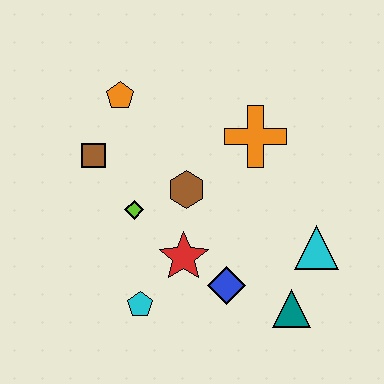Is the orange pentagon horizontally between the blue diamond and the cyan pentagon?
No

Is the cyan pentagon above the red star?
No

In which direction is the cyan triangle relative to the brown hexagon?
The cyan triangle is to the right of the brown hexagon.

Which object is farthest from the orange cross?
The cyan pentagon is farthest from the orange cross.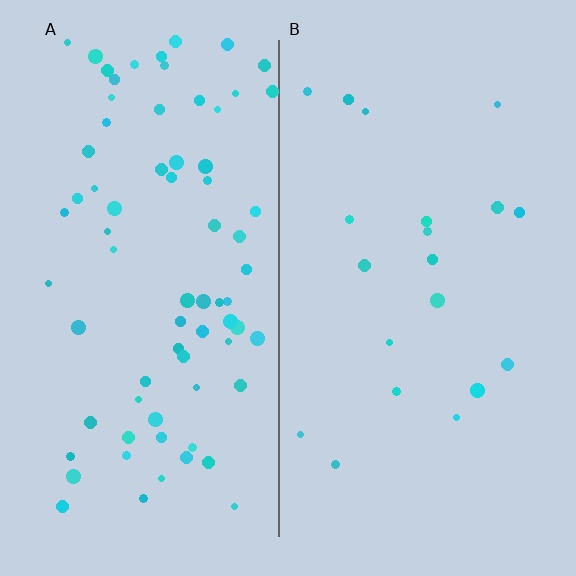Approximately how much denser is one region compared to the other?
Approximately 3.7× — region A over region B.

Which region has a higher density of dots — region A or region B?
A (the left).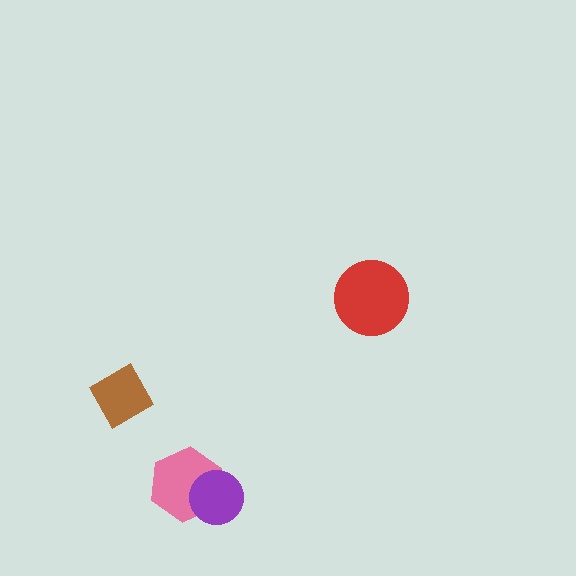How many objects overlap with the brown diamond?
0 objects overlap with the brown diamond.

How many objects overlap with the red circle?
0 objects overlap with the red circle.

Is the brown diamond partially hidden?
No, no other shape covers it.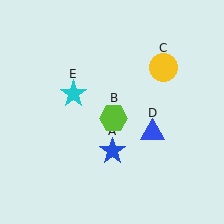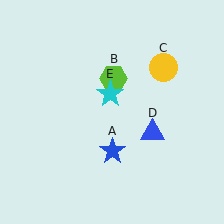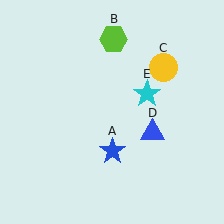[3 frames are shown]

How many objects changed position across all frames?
2 objects changed position: lime hexagon (object B), cyan star (object E).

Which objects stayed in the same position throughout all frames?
Blue star (object A) and yellow circle (object C) and blue triangle (object D) remained stationary.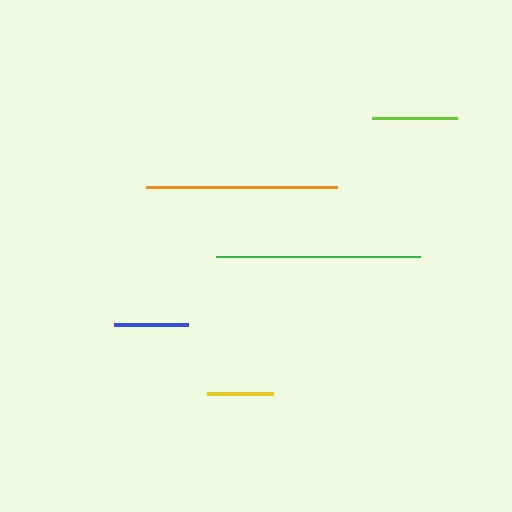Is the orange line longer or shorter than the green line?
The green line is longer than the orange line.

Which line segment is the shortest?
The yellow line is the shortest at approximately 66 pixels.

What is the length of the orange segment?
The orange segment is approximately 191 pixels long.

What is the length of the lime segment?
The lime segment is approximately 86 pixels long.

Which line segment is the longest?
The green line is the longest at approximately 204 pixels.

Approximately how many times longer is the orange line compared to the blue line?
The orange line is approximately 2.6 times the length of the blue line.